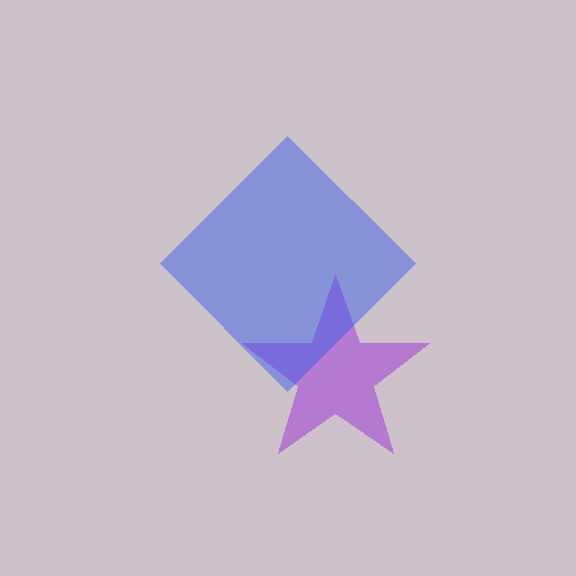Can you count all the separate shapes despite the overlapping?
Yes, there are 2 separate shapes.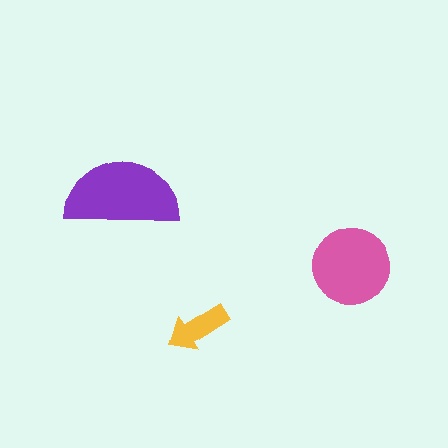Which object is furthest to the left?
The purple semicircle is leftmost.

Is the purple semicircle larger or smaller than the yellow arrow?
Larger.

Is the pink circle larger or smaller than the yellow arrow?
Larger.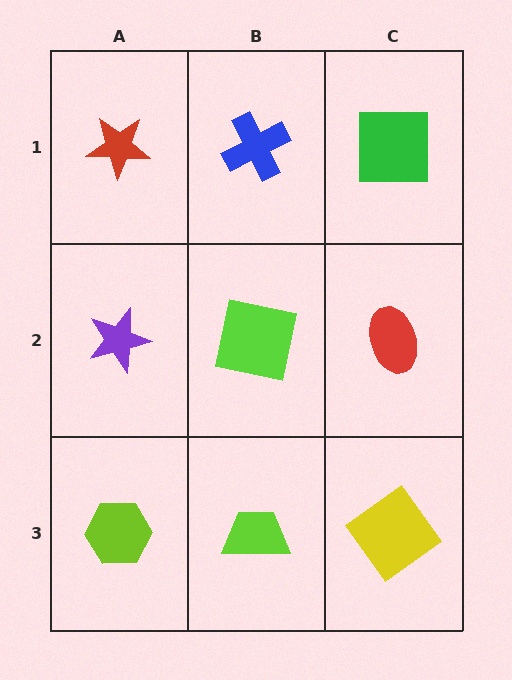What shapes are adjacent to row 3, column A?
A purple star (row 2, column A), a lime trapezoid (row 3, column B).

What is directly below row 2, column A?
A lime hexagon.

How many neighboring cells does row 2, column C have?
3.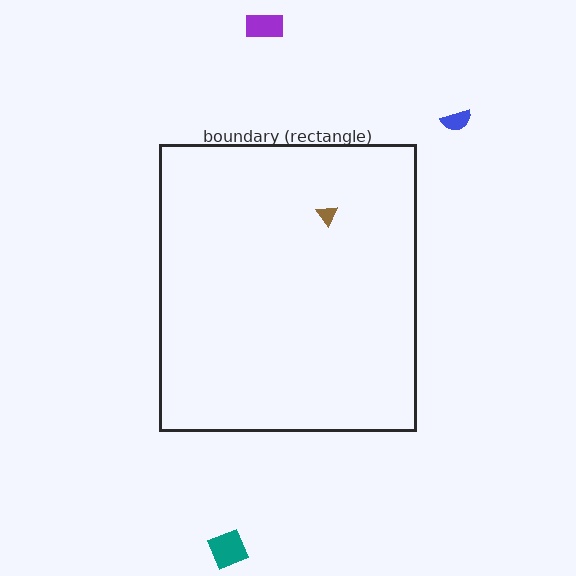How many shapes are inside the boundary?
1 inside, 3 outside.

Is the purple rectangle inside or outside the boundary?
Outside.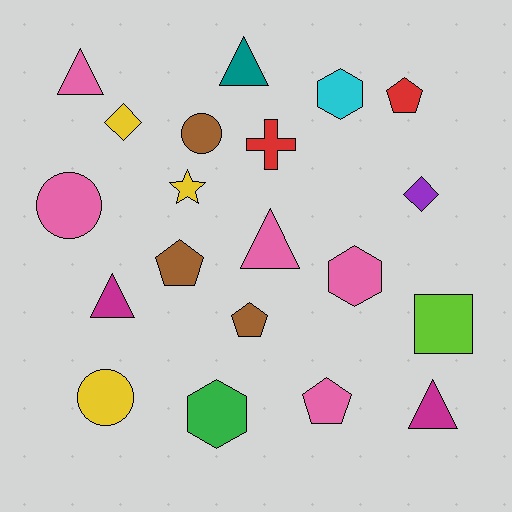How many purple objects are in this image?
There is 1 purple object.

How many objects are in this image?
There are 20 objects.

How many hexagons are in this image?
There are 3 hexagons.